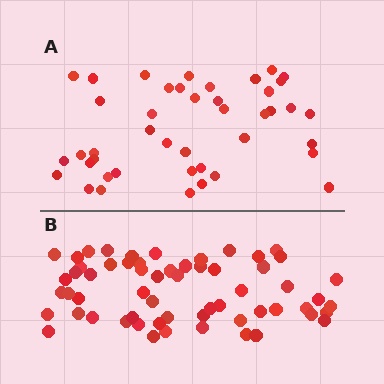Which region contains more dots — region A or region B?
Region B (the bottom region) has more dots.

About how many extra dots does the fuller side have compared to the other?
Region B has approximately 15 more dots than region A.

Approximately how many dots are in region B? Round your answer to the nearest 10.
About 60 dots.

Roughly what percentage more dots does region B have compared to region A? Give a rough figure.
About 40% more.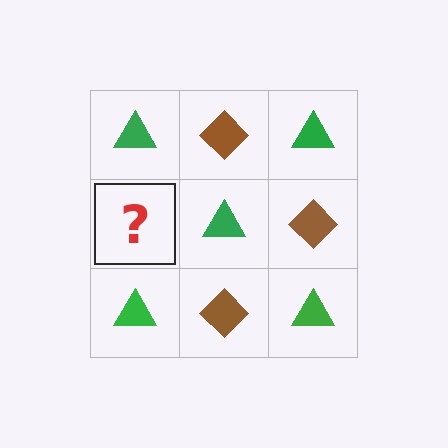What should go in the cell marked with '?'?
The missing cell should contain a brown diamond.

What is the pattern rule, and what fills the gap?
The rule is that it alternates green triangle and brown diamond in a checkerboard pattern. The gap should be filled with a brown diamond.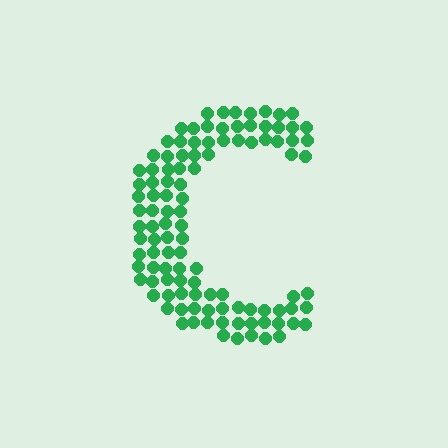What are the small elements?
The small elements are circles.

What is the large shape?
The large shape is the letter C.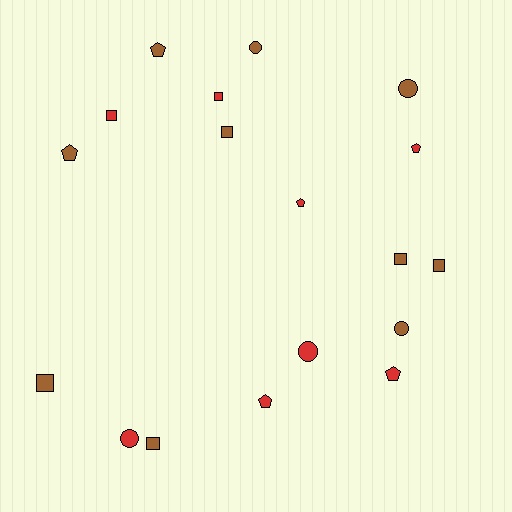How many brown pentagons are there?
There are 2 brown pentagons.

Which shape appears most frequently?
Square, with 7 objects.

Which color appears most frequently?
Brown, with 10 objects.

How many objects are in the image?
There are 18 objects.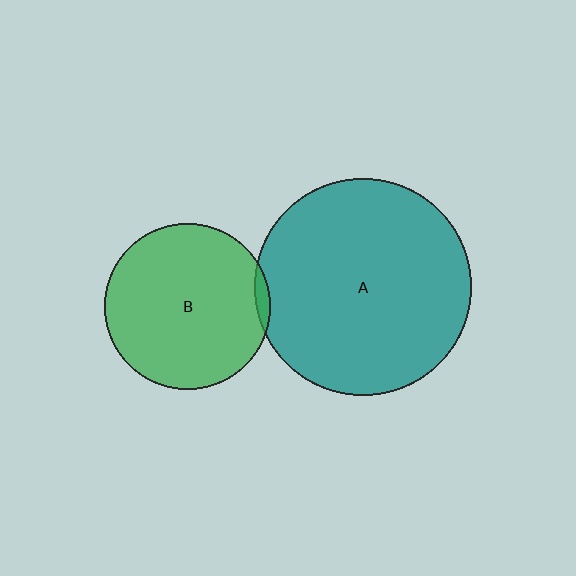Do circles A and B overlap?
Yes.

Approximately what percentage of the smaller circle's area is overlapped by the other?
Approximately 5%.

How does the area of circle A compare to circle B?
Approximately 1.7 times.